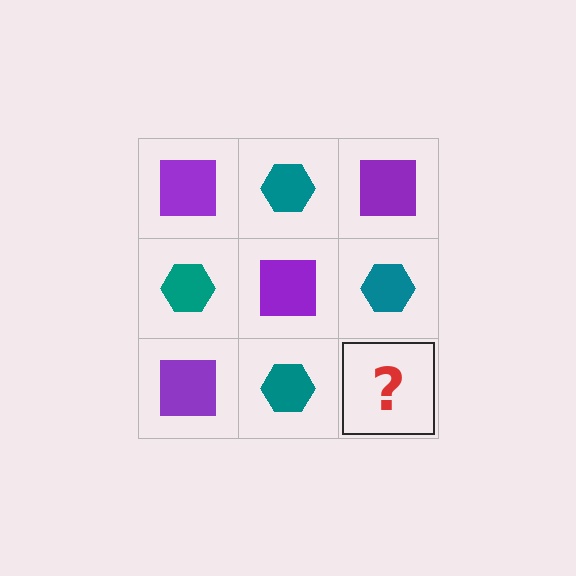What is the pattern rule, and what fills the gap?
The rule is that it alternates purple square and teal hexagon in a checkerboard pattern. The gap should be filled with a purple square.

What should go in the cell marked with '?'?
The missing cell should contain a purple square.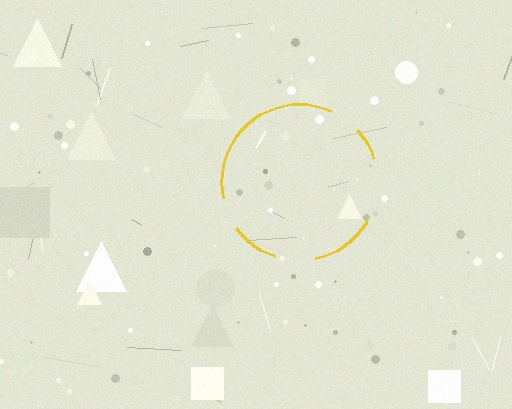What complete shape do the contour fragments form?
The contour fragments form a circle.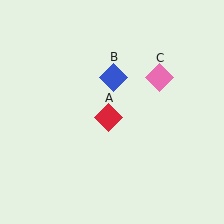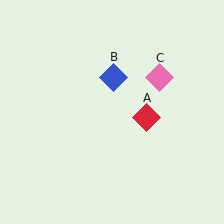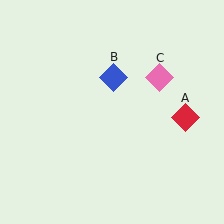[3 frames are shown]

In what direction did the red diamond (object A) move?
The red diamond (object A) moved right.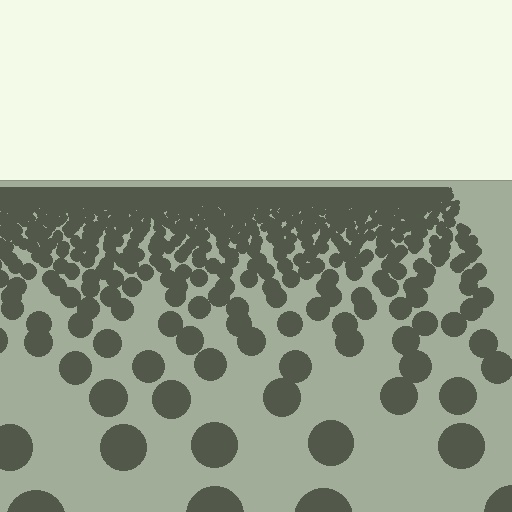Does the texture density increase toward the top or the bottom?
Density increases toward the top.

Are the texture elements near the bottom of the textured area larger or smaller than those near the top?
Larger. Near the bottom, elements are closer to the viewer and appear at a bigger on-screen size.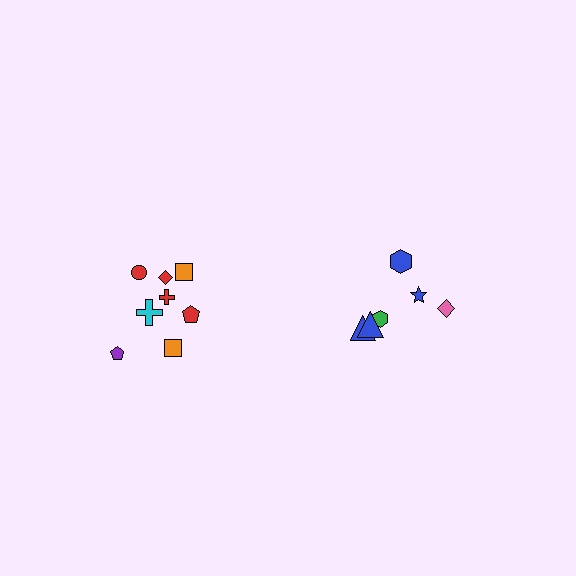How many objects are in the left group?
There are 8 objects.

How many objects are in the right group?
There are 6 objects.